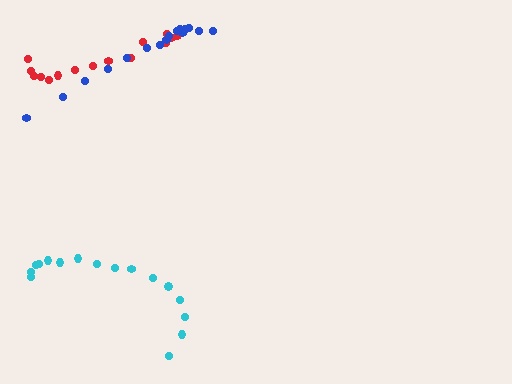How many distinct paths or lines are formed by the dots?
There are 3 distinct paths.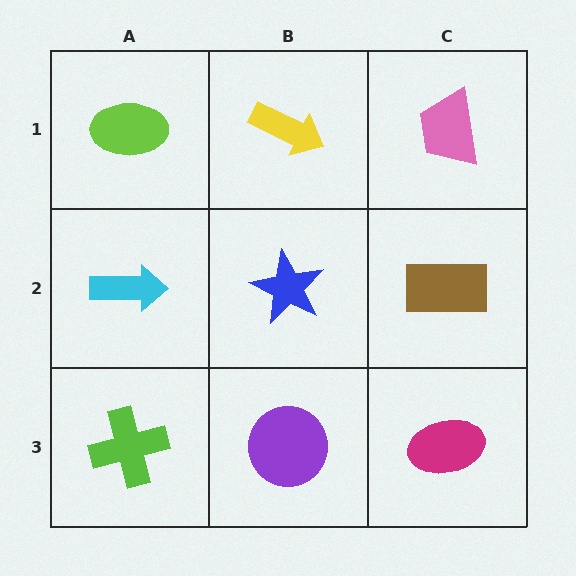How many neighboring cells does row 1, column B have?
3.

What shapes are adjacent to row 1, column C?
A brown rectangle (row 2, column C), a yellow arrow (row 1, column B).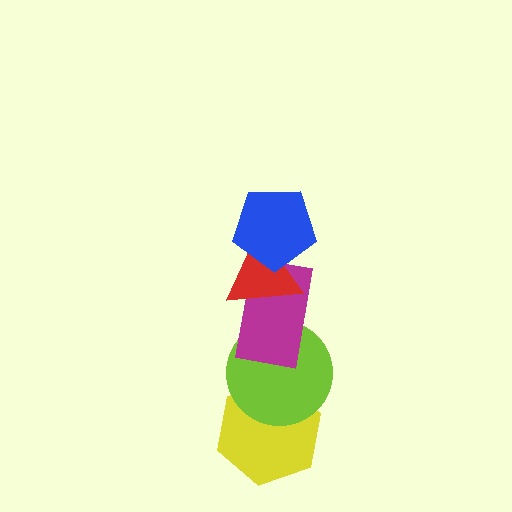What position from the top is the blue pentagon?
The blue pentagon is 1st from the top.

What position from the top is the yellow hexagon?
The yellow hexagon is 5th from the top.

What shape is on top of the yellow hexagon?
The lime circle is on top of the yellow hexagon.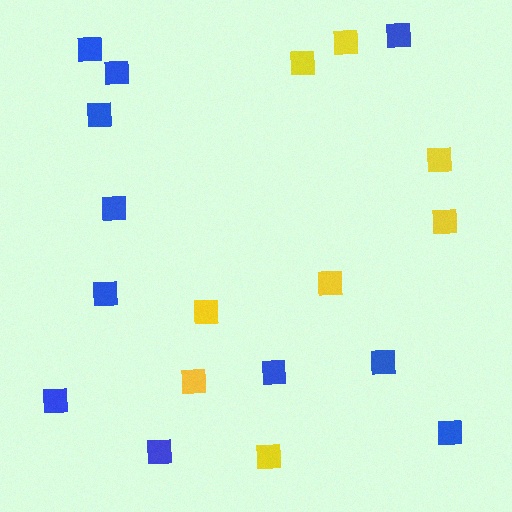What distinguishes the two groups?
There are 2 groups: one group of blue squares (11) and one group of yellow squares (8).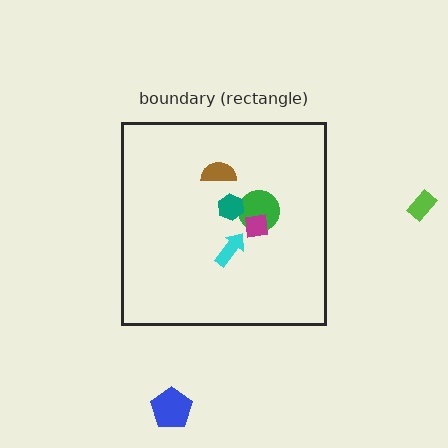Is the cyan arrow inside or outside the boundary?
Inside.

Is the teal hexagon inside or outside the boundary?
Inside.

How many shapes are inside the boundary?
5 inside, 2 outside.